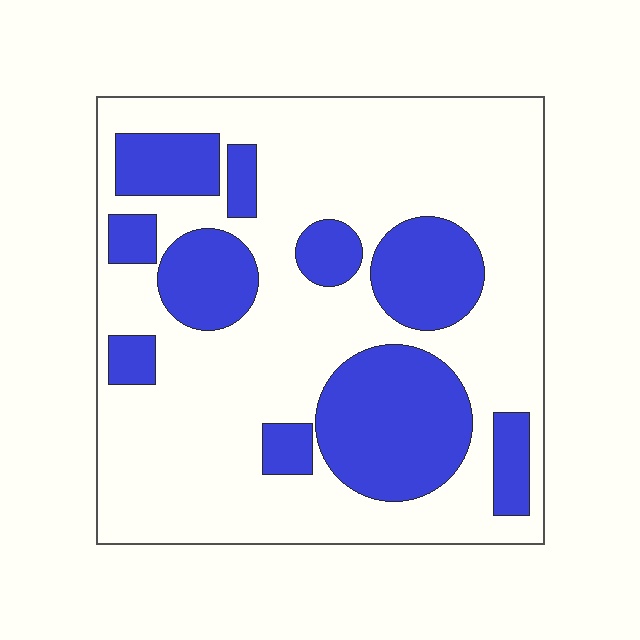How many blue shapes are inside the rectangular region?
10.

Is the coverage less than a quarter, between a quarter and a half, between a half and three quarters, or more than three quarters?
Between a quarter and a half.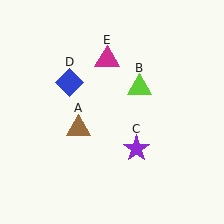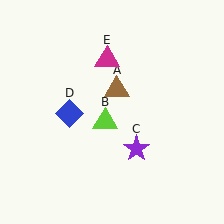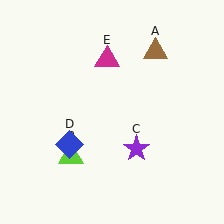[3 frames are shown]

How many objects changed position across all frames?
3 objects changed position: brown triangle (object A), lime triangle (object B), blue diamond (object D).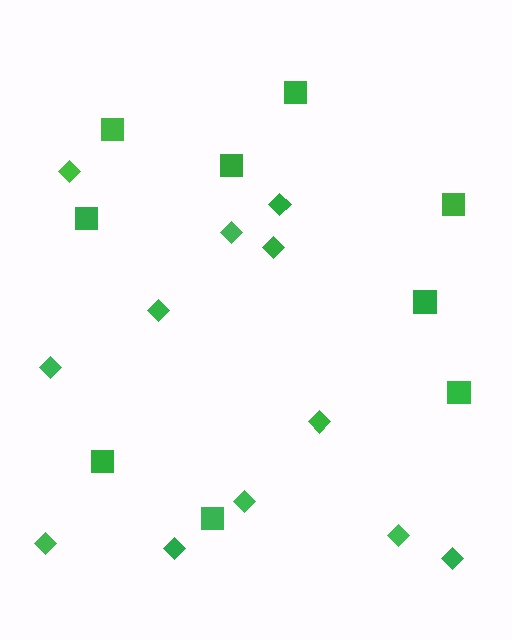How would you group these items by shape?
There are 2 groups: one group of squares (9) and one group of diamonds (12).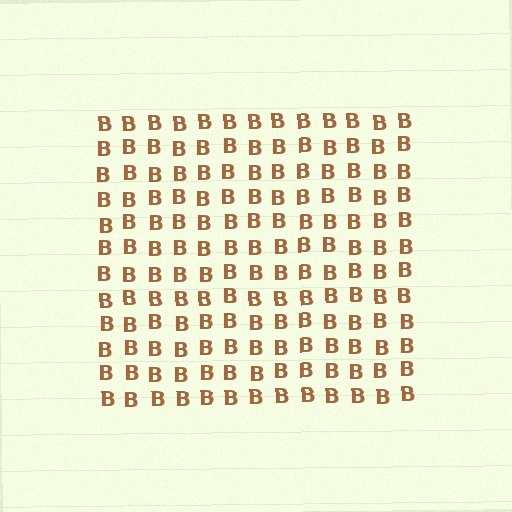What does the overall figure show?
The overall figure shows a square.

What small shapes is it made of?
It is made of small letter B's.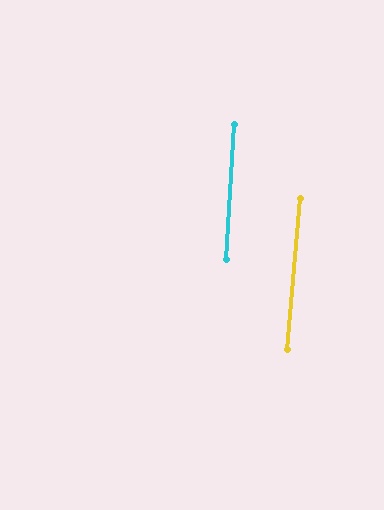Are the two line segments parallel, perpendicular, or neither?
Parallel — their directions differ by only 1.2°.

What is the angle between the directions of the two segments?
Approximately 1 degree.